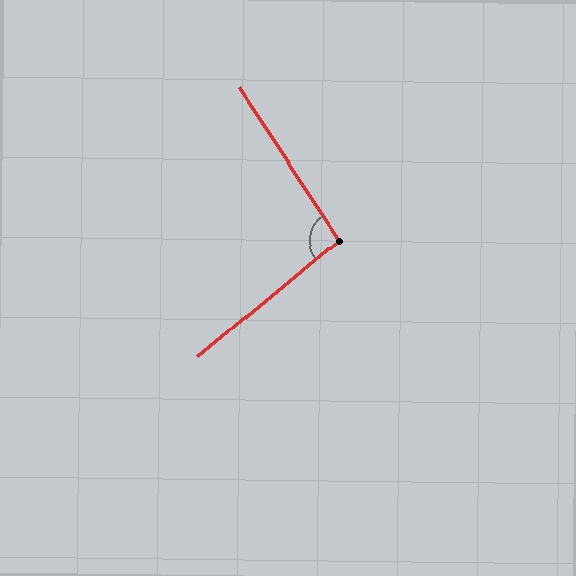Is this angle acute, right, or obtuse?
It is obtuse.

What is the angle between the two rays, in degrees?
Approximately 97 degrees.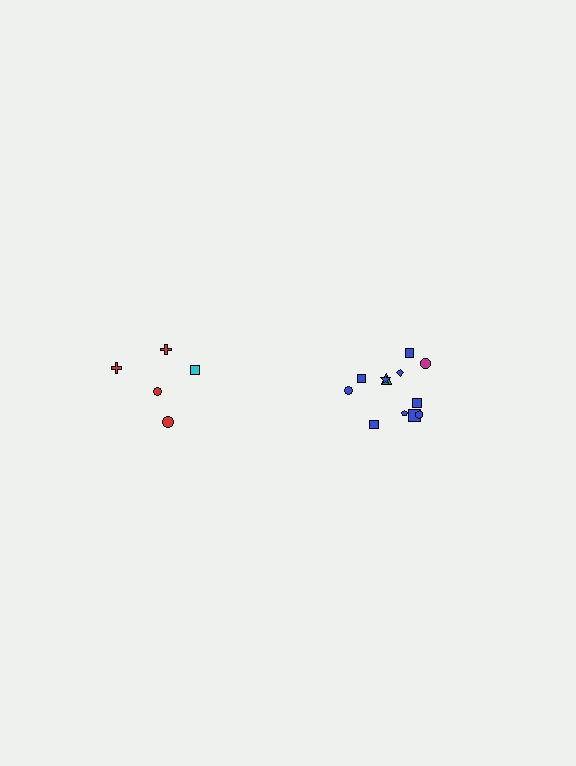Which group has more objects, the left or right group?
The right group.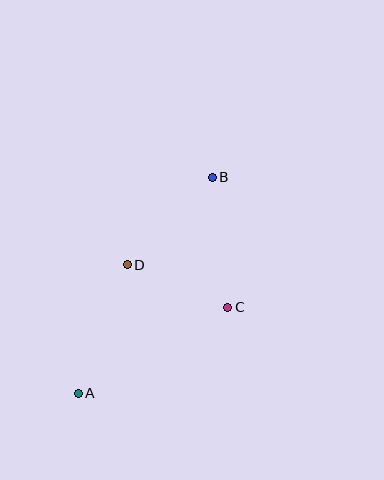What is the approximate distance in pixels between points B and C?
The distance between B and C is approximately 131 pixels.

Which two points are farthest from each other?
Points A and B are farthest from each other.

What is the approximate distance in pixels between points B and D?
The distance between B and D is approximately 122 pixels.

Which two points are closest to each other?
Points C and D are closest to each other.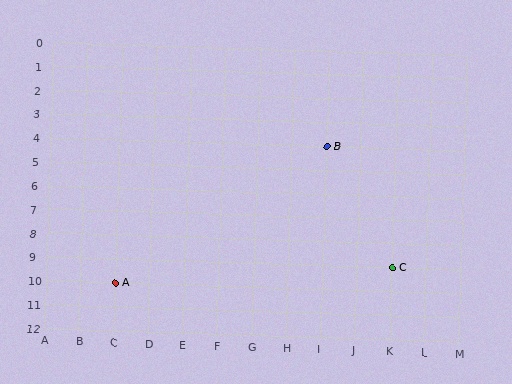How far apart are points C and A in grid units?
Points C and A are 8 columns and 1 row apart (about 8.1 grid units diagonally).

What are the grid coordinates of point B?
Point B is at grid coordinates (I, 4).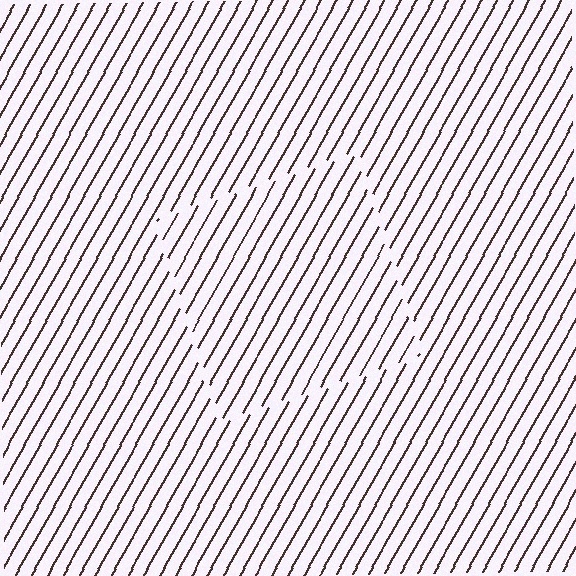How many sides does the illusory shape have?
4 sides — the line-ends trace a square.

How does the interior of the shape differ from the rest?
The interior of the shape contains the same grating, shifted by half a period — the contour is defined by the phase discontinuity where line-ends from the inner and outer gratings abut.